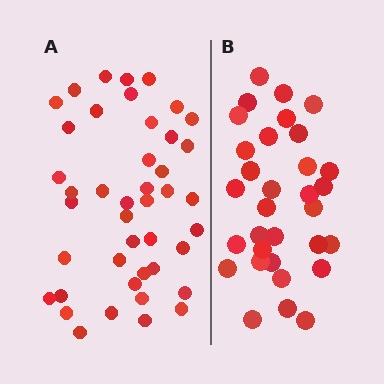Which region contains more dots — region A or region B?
Region A (the left region) has more dots.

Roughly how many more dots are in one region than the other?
Region A has roughly 12 or so more dots than region B.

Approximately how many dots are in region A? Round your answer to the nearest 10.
About 40 dots. (The exact count is 43, which rounds to 40.)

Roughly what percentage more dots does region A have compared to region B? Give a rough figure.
About 35% more.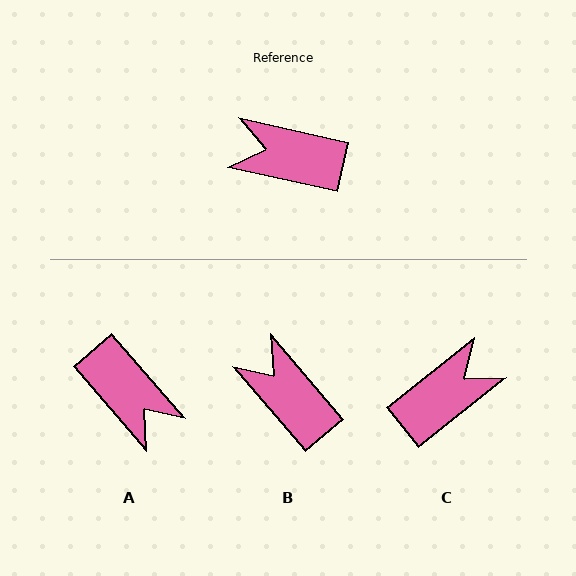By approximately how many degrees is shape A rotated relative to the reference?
Approximately 143 degrees counter-clockwise.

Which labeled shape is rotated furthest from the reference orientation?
A, about 143 degrees away.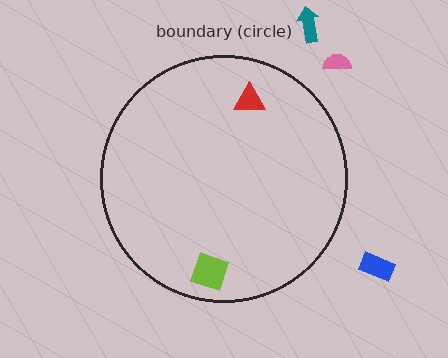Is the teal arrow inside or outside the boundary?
Outside.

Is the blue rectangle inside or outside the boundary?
Outside.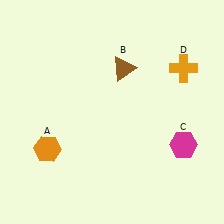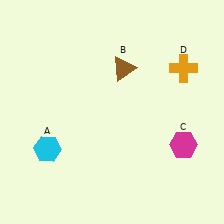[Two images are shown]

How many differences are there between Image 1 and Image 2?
There is 1 difference between the two images.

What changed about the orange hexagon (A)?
In Image 1, A is orange. In Image 2, it changed to cyan.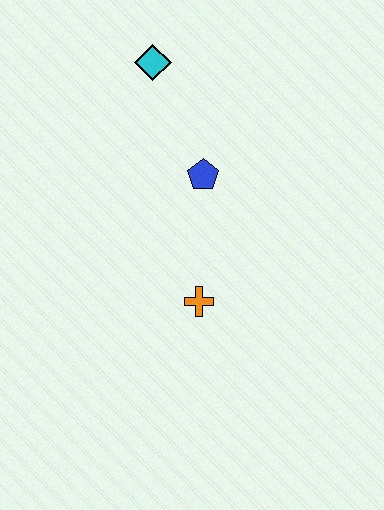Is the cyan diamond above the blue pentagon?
Yes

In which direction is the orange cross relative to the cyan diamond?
The orange cross is below the cyan diamond.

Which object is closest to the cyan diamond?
The blue pentagon is closest to the cyan diamond.